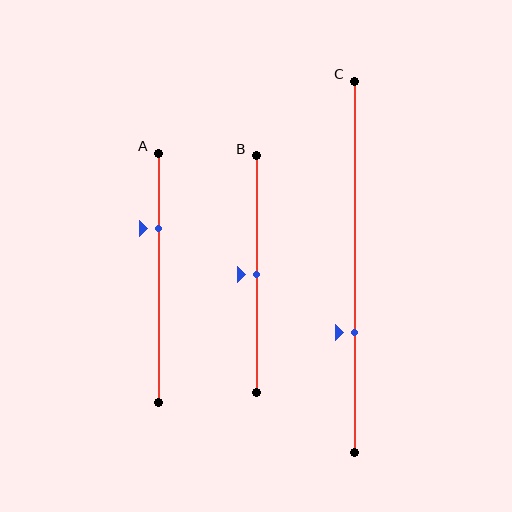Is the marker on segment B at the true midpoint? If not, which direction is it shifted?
Yes, the marker on segment B is at the true midpoint.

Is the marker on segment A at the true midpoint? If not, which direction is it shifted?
No, the marker on segment A is shifted upward by about 20% of the segment length.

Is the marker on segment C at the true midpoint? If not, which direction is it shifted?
No, the marker on segment C is shifted downward by about 18% of the segment length.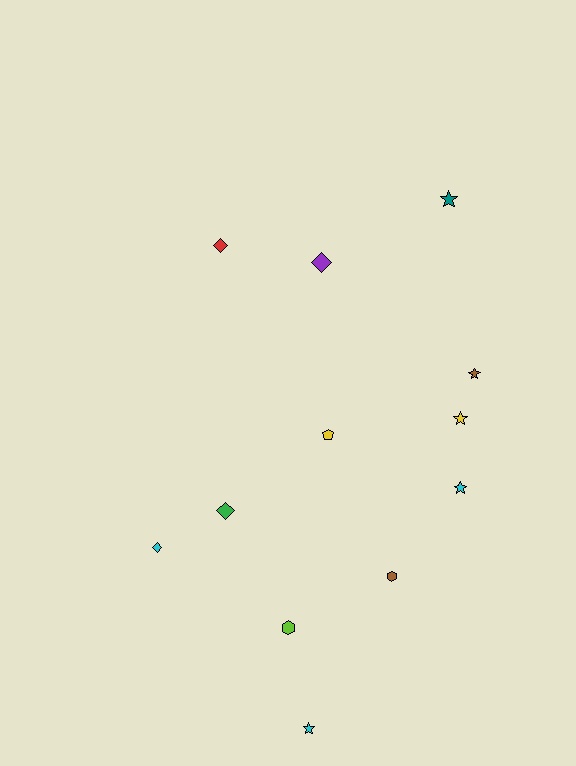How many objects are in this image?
There are 12 objects.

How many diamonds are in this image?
There are 4 diamonds.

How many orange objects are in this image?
There are no orange objects.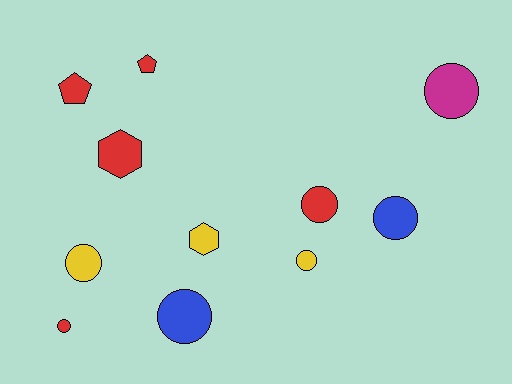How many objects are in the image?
There are 11 objects.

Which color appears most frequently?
Red, with 5 objects.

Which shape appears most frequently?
Circle, with 7 objects.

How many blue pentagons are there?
There are no blue pentagons.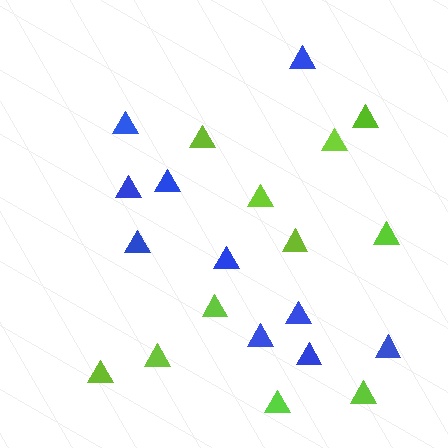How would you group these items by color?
There are 2 groups: one group of lime triangles (11) and one group of blue triangles (10).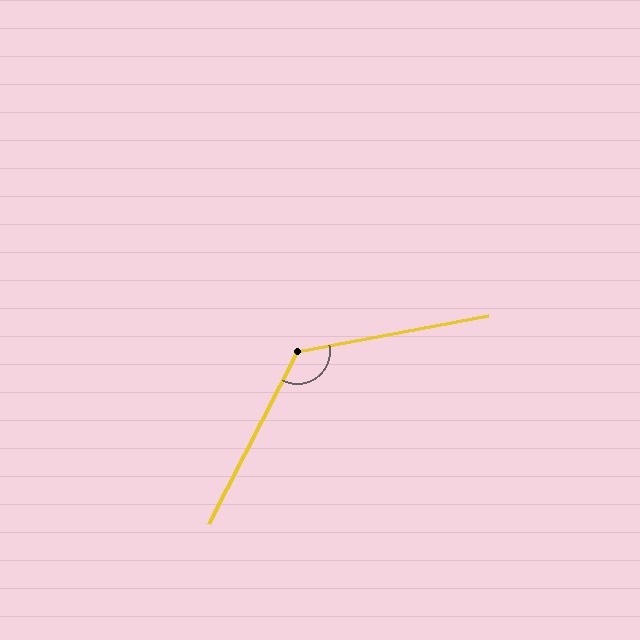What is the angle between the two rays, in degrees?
Approximately 128 degrees.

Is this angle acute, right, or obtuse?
It is obtuse.